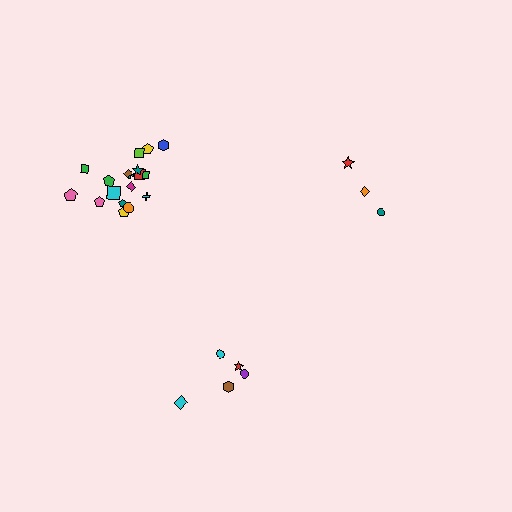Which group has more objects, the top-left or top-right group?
The top-left group.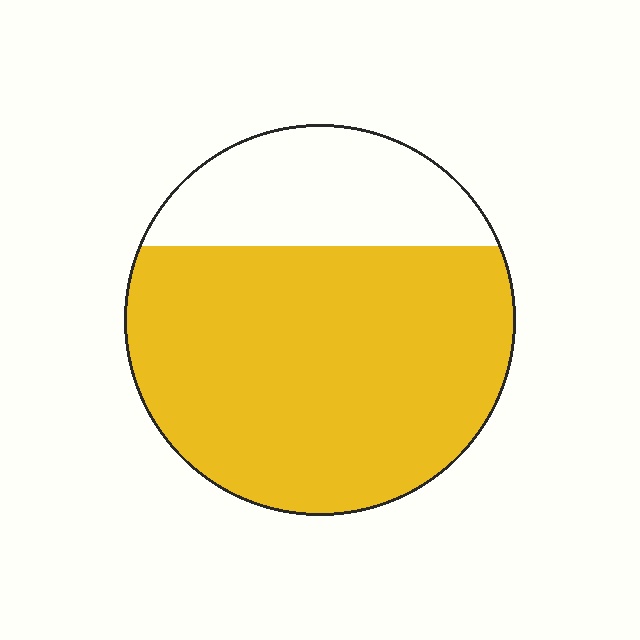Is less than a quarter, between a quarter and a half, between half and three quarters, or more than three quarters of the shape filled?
Between half and three quarters.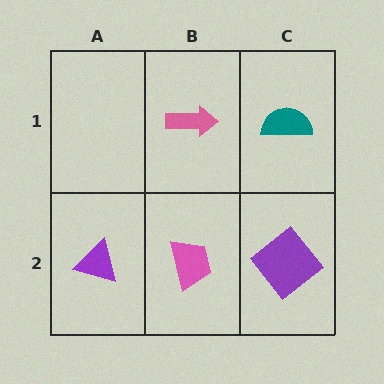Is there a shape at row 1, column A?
No, that cell is empty.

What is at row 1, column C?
A teal semicircle.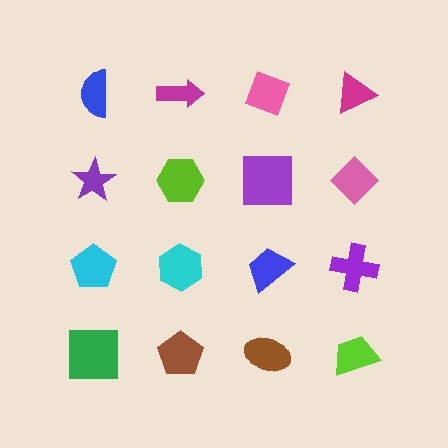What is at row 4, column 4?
A lime trapezoid.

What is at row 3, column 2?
A cyan hexagon.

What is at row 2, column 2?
A lime hexagon.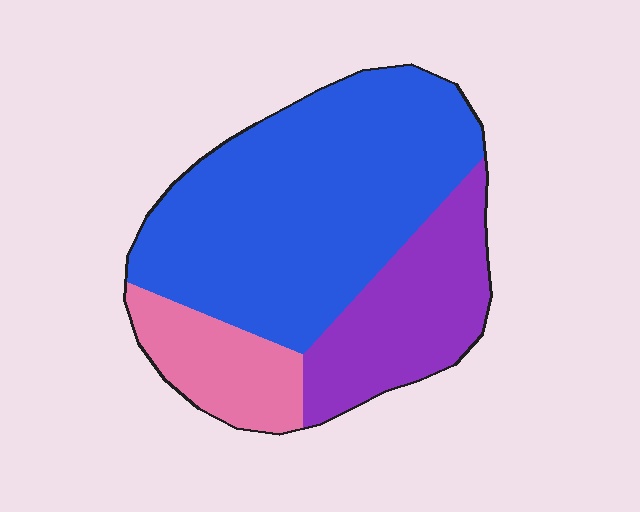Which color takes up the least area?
Pink, at roughly 15%.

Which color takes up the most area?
Blue, at roughly 60%.